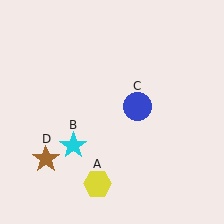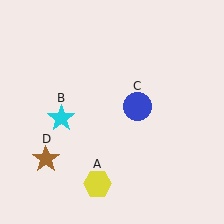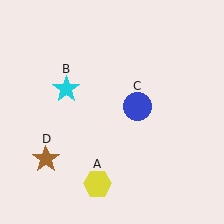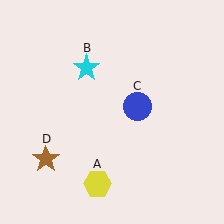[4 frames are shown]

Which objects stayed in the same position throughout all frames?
Yellow hexagon (object A) and blue circle (object C) and brown star (object D) remained stationary.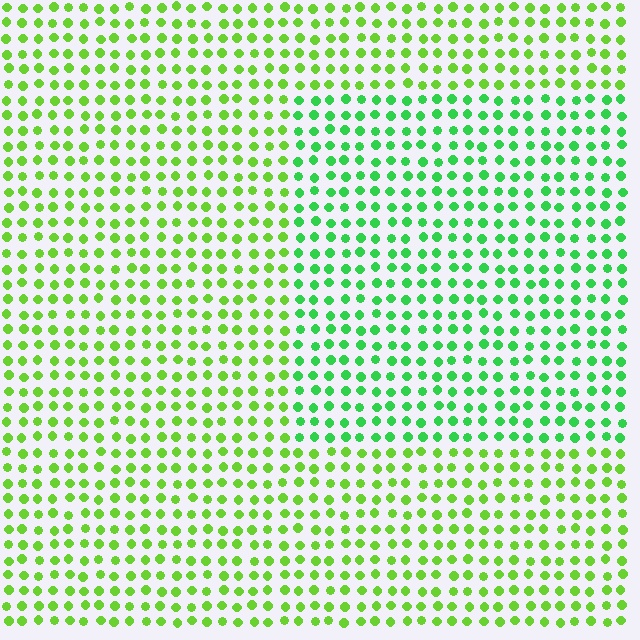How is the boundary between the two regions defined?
The boundary is defined purely by a slight shift in hue (about 32 degrees). Spacing, size, and orientation are identical on both sides.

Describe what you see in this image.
The image is filled with small lime elements in a uniform arrangement. A rectangle-shaped region is visible where the elements are tinted to a slightly different hue, forming a subtle color boundary.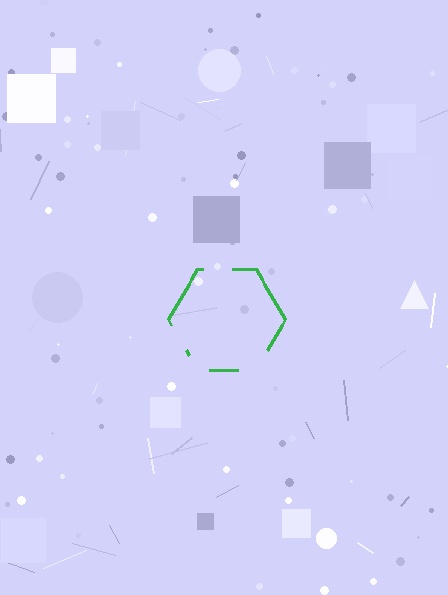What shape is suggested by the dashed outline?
The dashed outline suggests a hexagon.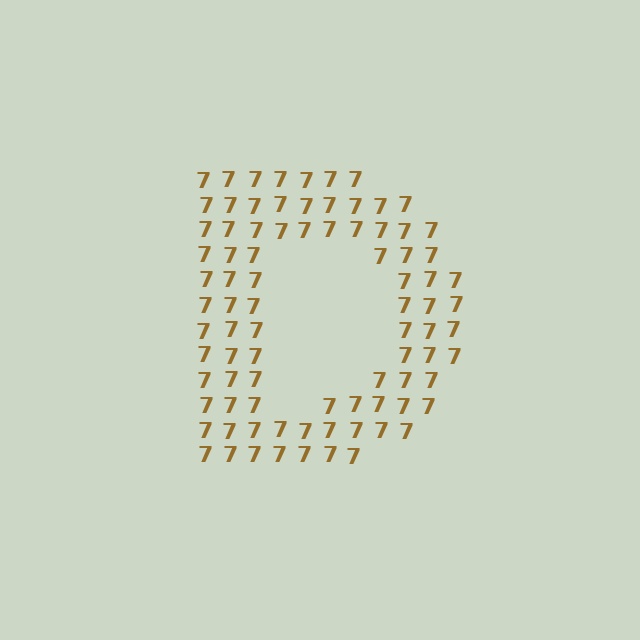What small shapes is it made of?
It is made of small digit 7's.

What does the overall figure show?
The overall figure shows the letter D.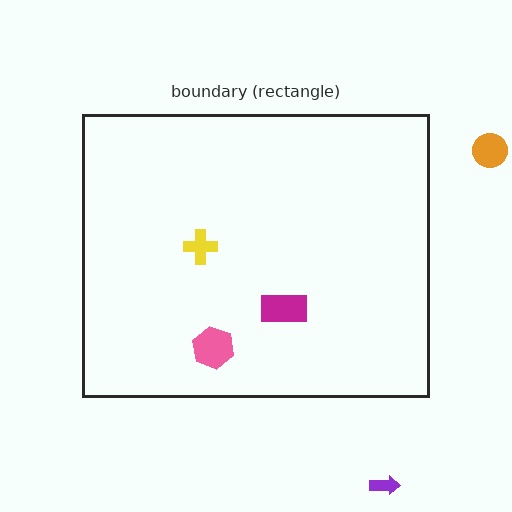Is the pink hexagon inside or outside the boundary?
Inside.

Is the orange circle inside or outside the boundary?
Outside.